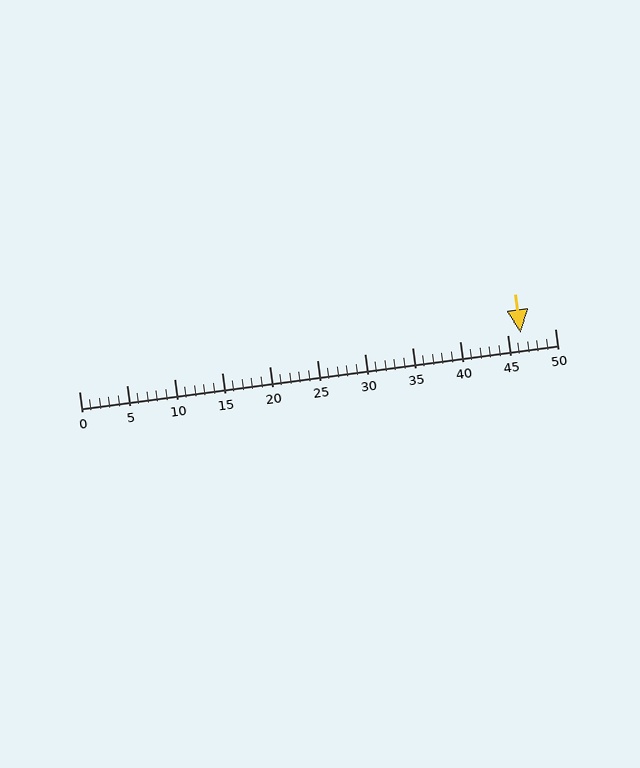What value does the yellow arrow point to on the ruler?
The yellow arrow points to approximately 46.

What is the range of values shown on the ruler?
The ruler shows values from 0 to 50.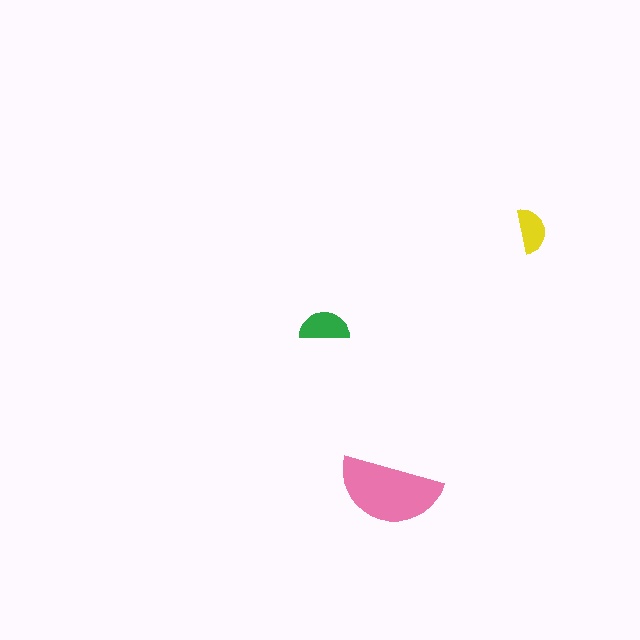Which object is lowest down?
The pink semicircle is bottommost.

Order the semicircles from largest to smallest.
the pink one, the green one, the yellow one.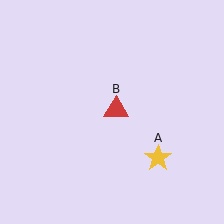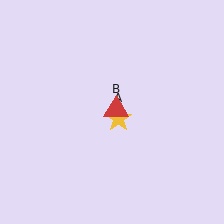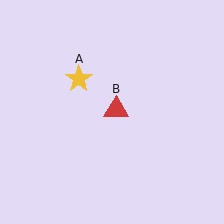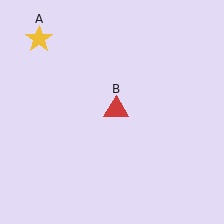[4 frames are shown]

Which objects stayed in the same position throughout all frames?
Red triangle (object B) remained stationary.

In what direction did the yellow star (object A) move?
The yellow star (object A) moved up and to the left.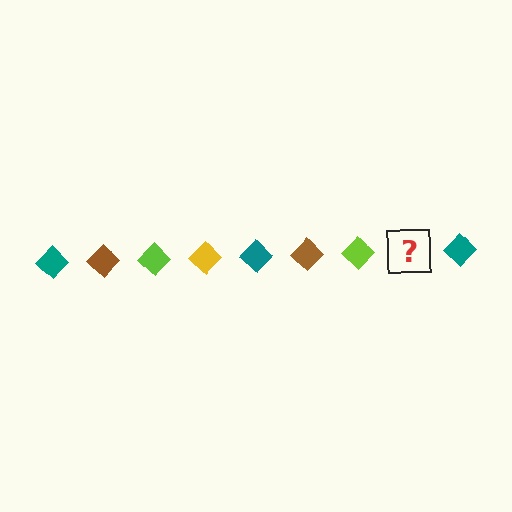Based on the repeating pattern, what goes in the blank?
The blank should be a yellow diamond.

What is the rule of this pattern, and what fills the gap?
The rule is that the pattern cycles through teal, brown, lime, yellow diamonds. The gap should be filled with a yellow diamond.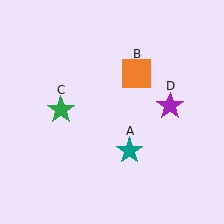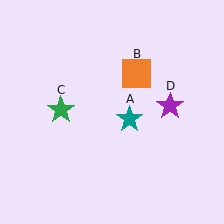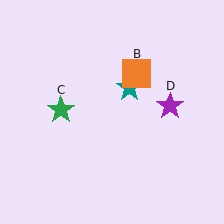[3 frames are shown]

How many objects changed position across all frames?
1 object changed position: teal star (object A).